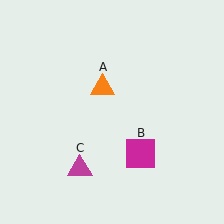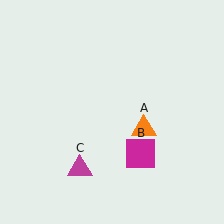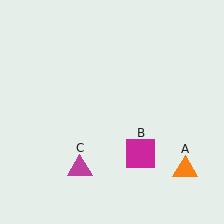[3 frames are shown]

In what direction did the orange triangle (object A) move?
The orange triangle (object A) moved down and to the right.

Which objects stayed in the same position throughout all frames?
Magenta square (object B) and magenta triangle (object C) remained stationary.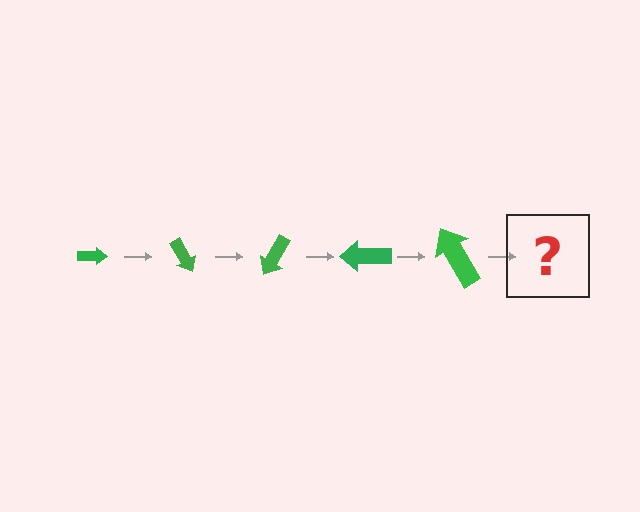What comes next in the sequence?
The next element should be an arrow, larger than the previous one and rotated 300 degrees from the start.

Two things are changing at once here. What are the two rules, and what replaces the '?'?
The two rules are that the arrow grows larger each step and it rotates 60 degrees each step. The '?' should be an arrow, larger than the previous one and rotated 300 degrees from the start.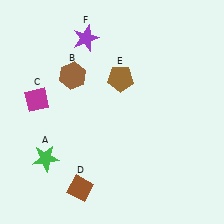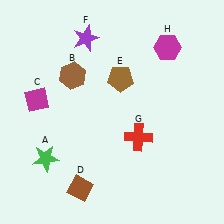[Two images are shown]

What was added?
A red cross (G), a magenta hexagon (H) were added in Image 2.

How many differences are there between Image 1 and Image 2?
There are 2 differences between the two images.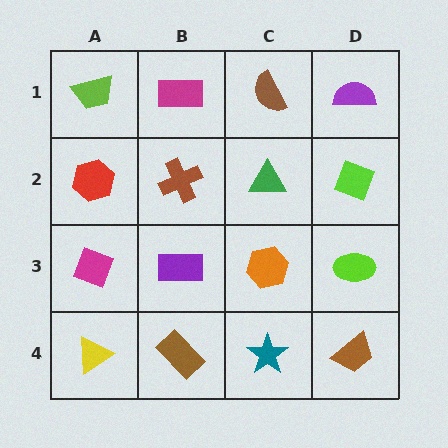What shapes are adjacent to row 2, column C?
A brown semicircle (row 1, column C), an orange hexagon (row 3, column C), a brown cross (row 2, column B), a lime diamond (row 2, column D).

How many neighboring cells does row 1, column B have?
3.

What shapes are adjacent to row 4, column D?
A lime ellipse (row 3, column D), a teal star (row 4, column C).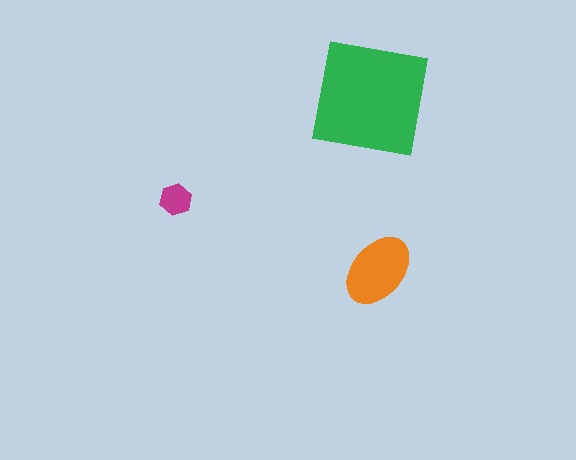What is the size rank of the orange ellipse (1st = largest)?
2nd.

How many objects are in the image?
There are 3 objects in the image.